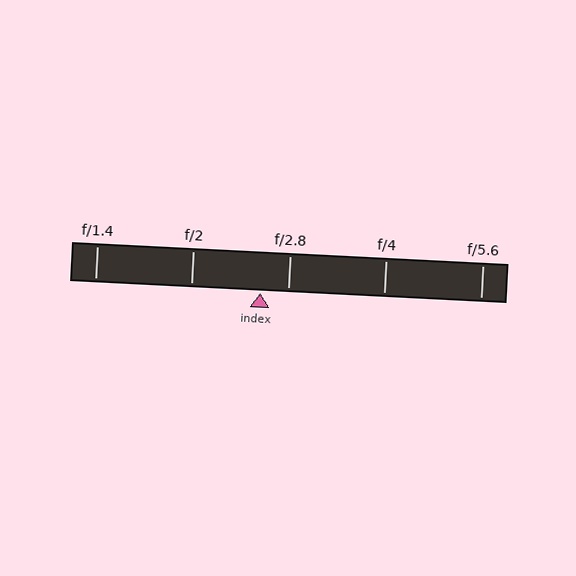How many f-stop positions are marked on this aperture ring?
There are 5 f-stop positions marked.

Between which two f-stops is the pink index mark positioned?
The index mark is between f/2 and f/2.8.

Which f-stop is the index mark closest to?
The index mark is closest to f/2.8.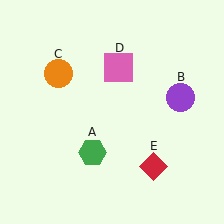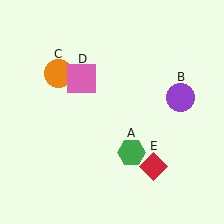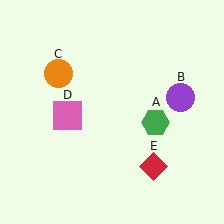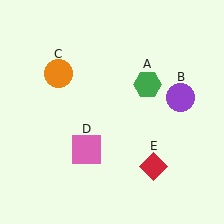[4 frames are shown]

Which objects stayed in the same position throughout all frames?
Purple circle (object B) and orange circle (object C) and red diamond (object E) remained stationary.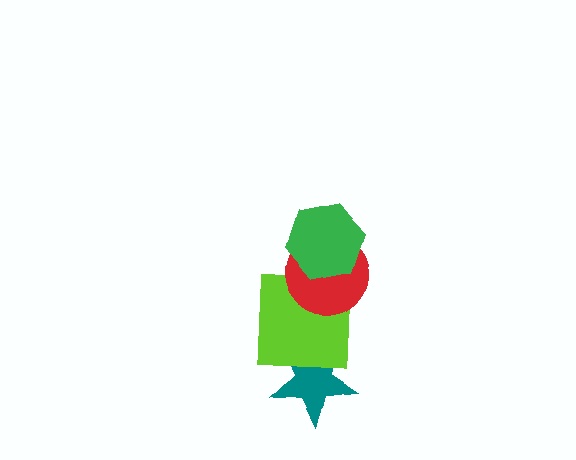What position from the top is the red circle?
The red circle is 2nd from the top.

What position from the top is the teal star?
The teal star is 4th from the top.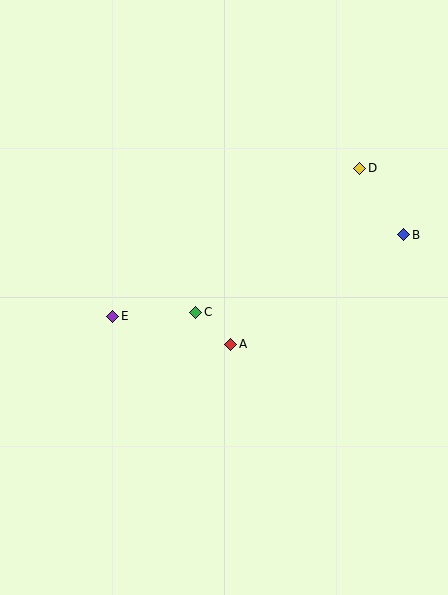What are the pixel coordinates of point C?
Point C is at (196, 312).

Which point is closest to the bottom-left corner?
Point E is closest to the bottom-left corner.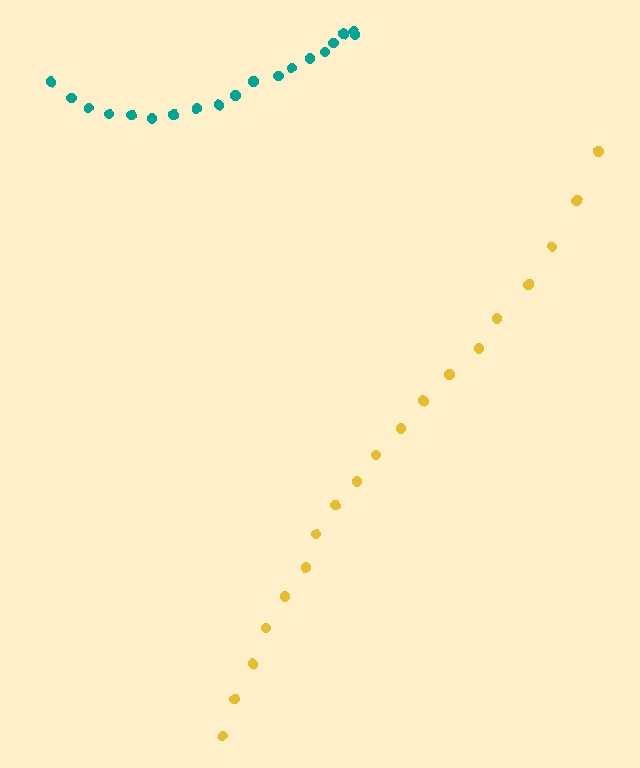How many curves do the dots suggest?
There are 2 distinct paths.